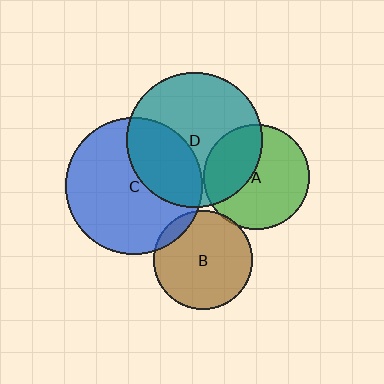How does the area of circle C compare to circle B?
Approximately 1.9 times.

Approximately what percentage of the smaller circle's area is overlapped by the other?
Approximately 5%.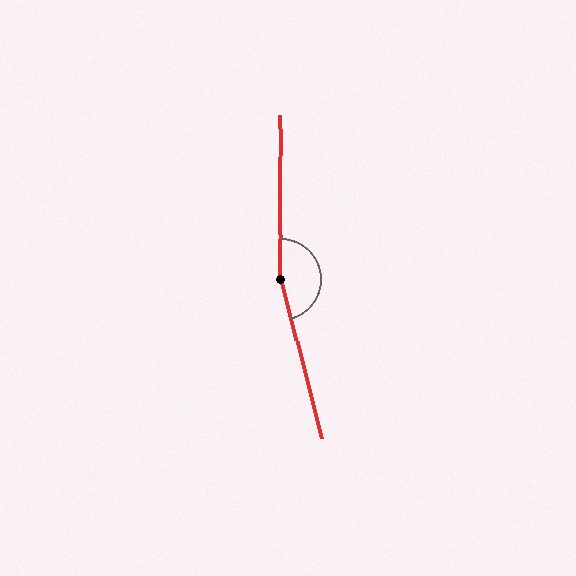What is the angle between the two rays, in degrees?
Approximately 165 degrees.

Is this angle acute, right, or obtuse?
It is obtuse.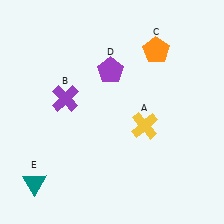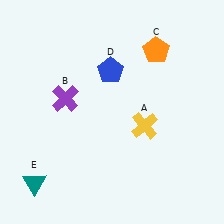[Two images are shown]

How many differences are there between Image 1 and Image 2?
There is 1 difference between the two images.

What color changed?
The pentagon (D) changed from purple in Image 1 to blue in Image 2.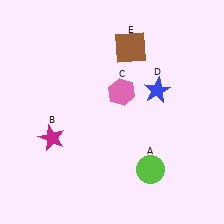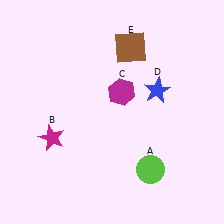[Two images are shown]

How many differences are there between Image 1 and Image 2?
There is 1 difference between the two images.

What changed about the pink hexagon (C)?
In Image 1, C is pink. In Image 2, it changed to magenta.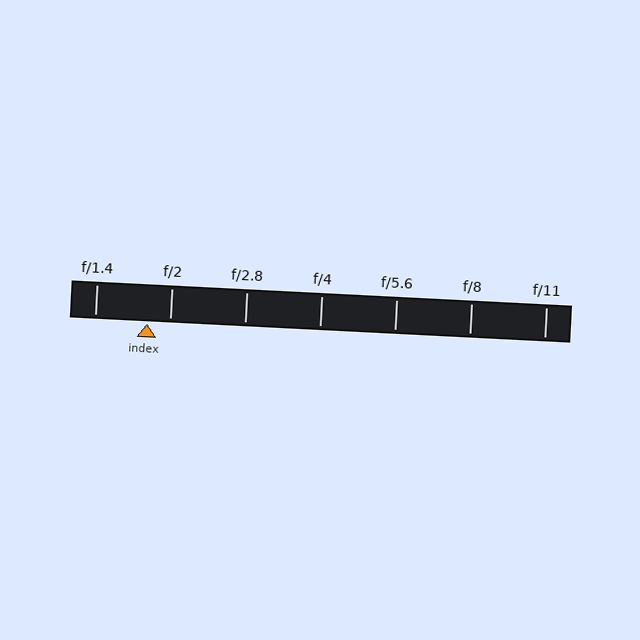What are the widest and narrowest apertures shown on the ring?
The widest aperture shown is f/1.4 and the narrowest is f/11.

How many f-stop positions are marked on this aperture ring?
There are 7 f-stop positions marked.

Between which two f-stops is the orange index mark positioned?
The index mark is between f/1.4 and f/2.